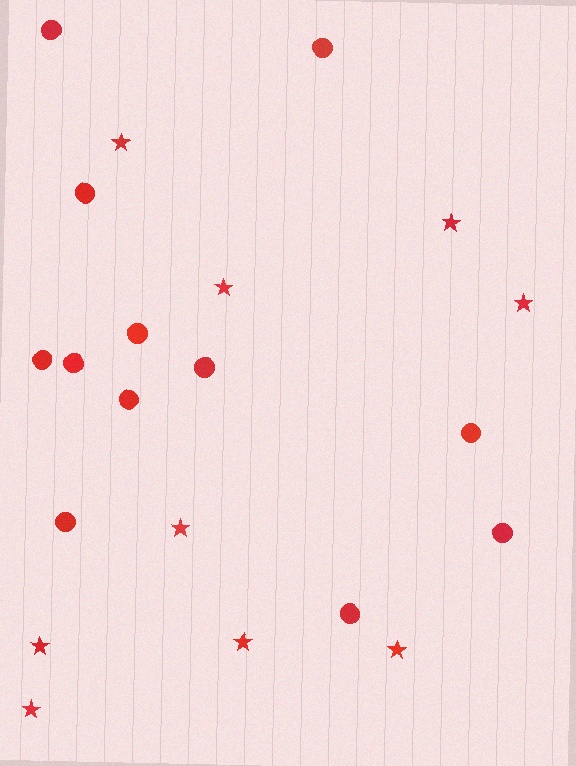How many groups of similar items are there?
There are 2 groups: one group of stars (9) and one group of circles (12).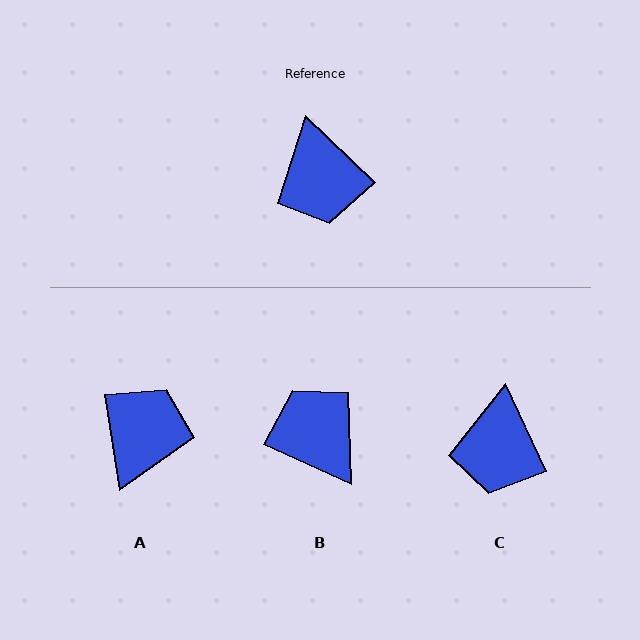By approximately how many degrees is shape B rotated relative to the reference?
Approximately 160 degrees clockwise.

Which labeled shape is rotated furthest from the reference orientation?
B, about 160 degrees away.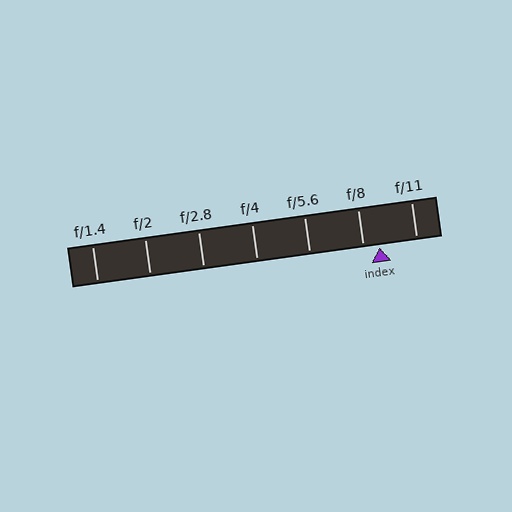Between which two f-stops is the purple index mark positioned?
The index mark is between f/8 and f/11.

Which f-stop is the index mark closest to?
The index mark is closest to f/8.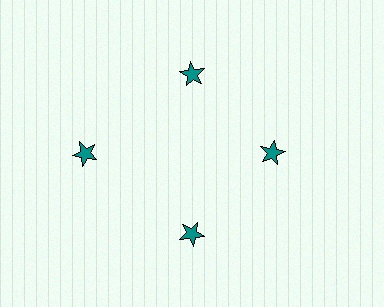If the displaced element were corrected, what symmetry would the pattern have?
It would have 4-fold rotational symmetry — the pattern would map onto itself every 90 degrees.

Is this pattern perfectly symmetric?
No. The 4 teal stars are arranged in a ring, but one element near the 9 o'clock position is pushed outward from the center, breaking the 4-fold rotational symmetry.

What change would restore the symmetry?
The symmetry would be restored by moving it inward, back onto the ring so that all 4 stars sit at equal angles and equal distance from the center.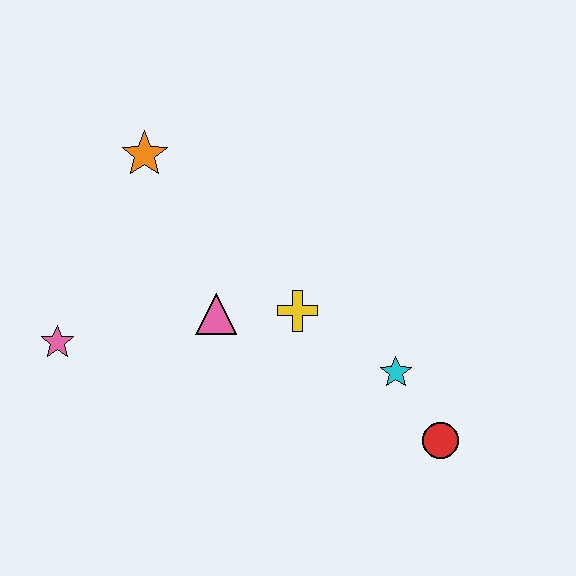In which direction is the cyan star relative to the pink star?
The cyan star is to the right of the pink star.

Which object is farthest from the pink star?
The red circle is farthest from the pink star.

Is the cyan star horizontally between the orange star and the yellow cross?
No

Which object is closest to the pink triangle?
The yellow cross is closest to the pink triangle.